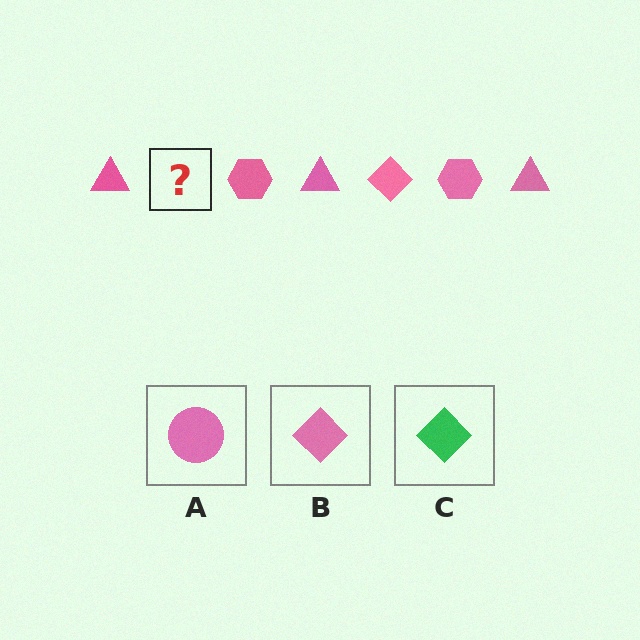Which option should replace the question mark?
Option B.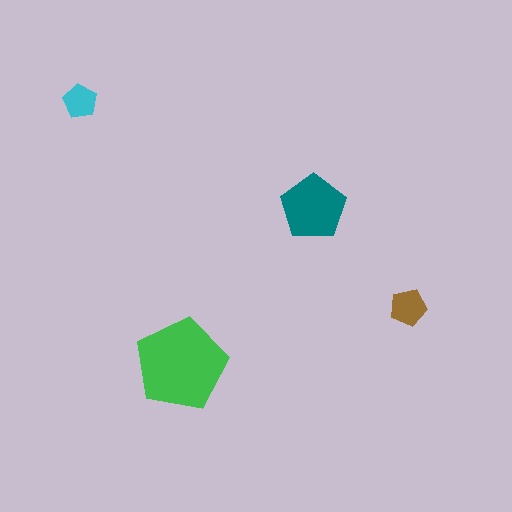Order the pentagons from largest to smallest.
the green one, the teal one, the brown one, the cyan one.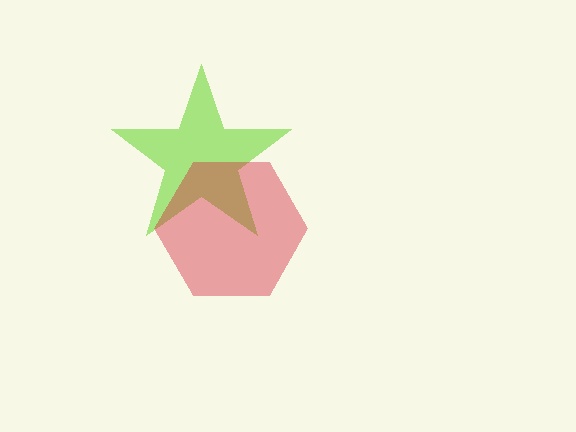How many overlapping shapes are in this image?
There are 2 overlapping shapes in the image.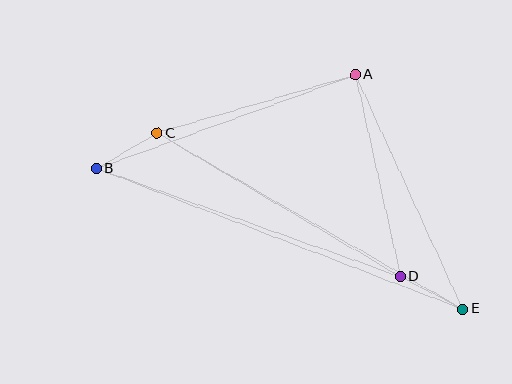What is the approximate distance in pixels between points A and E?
The distance between A and E is approximately 258 pixels.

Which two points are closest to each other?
Points B and C are closest to each other.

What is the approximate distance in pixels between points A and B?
The distance between A and B is approximately 275 pixels.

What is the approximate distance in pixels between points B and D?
The distance between B and D is approximately 323 pixels.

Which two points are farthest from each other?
Points B and E are farthest from each other.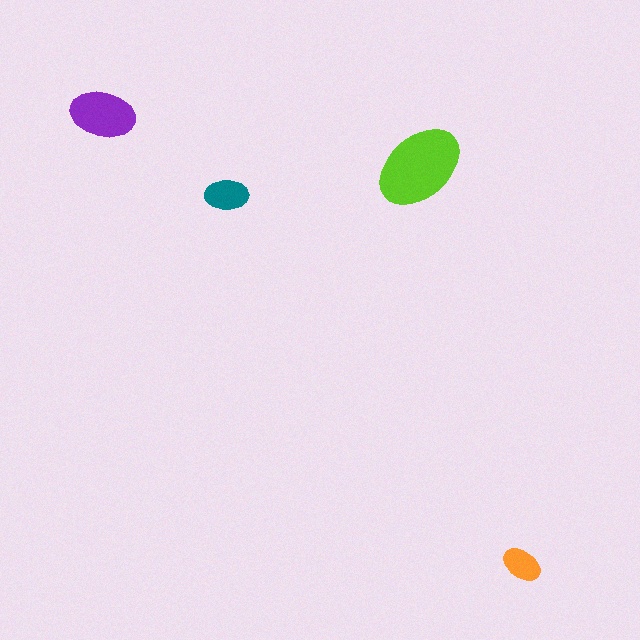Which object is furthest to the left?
The purple ellipse is leftmost.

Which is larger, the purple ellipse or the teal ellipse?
The purple one.